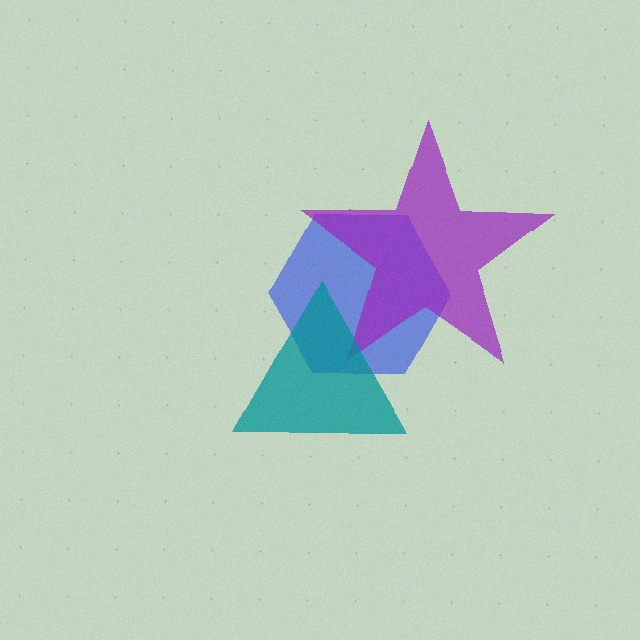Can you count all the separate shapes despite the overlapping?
Yes, there are 3 separate shapes.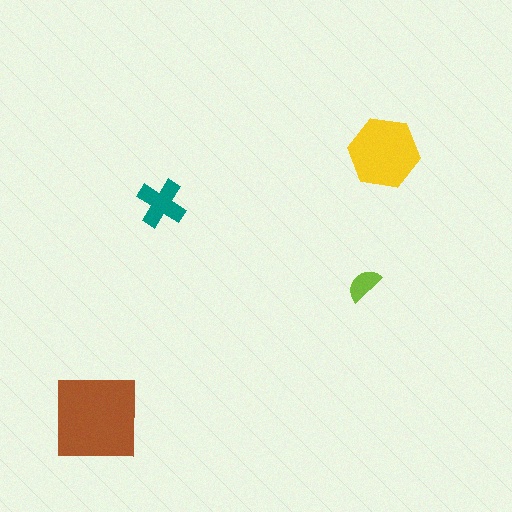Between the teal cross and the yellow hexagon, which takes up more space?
The yellow hexagon.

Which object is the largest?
The brown square.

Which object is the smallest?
The lime semicircle.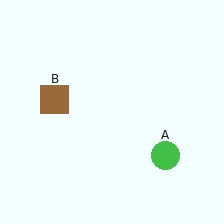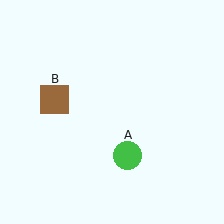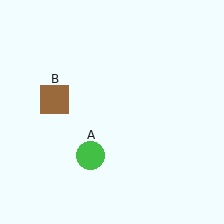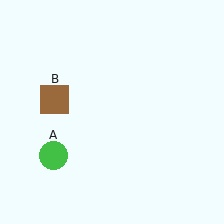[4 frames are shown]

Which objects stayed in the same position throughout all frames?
Brown square (object B) remained stationary.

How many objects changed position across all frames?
1 object changed position: green circle (object A).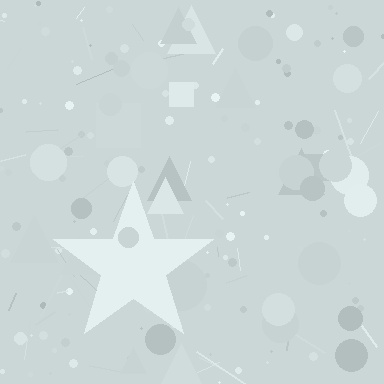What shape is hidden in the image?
A star is hidden in the image.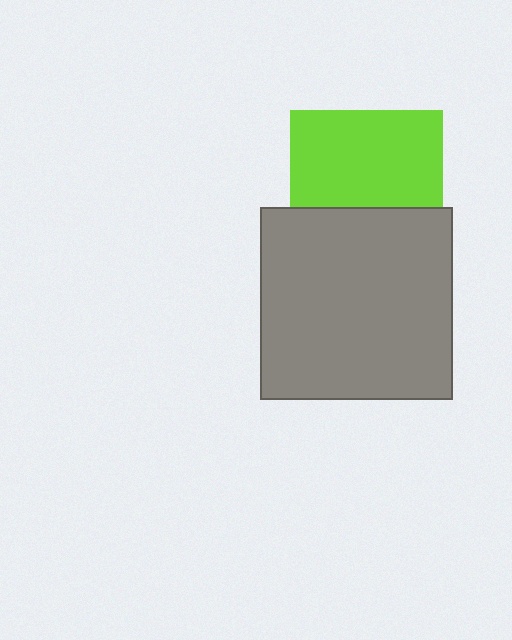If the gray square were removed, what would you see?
You would see the complete lime square.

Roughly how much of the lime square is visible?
About half of it is visible (roughly 64%).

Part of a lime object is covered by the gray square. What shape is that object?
It is a square.